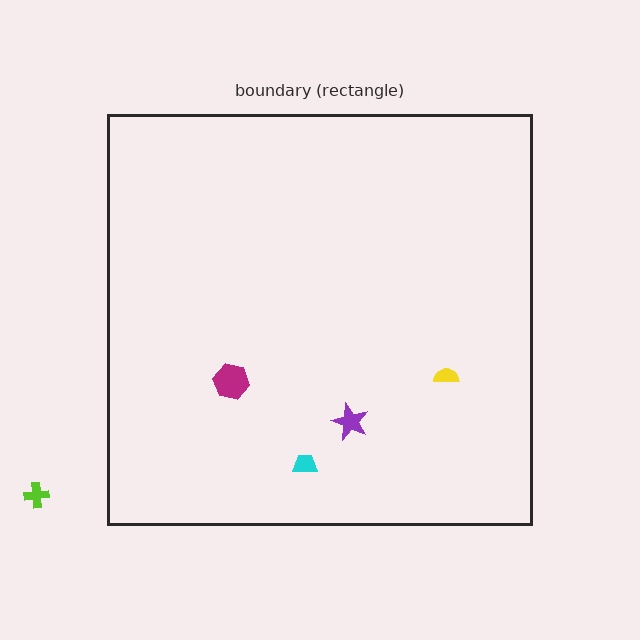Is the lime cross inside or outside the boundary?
Outside.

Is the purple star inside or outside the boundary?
Inside.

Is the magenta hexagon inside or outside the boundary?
Inside.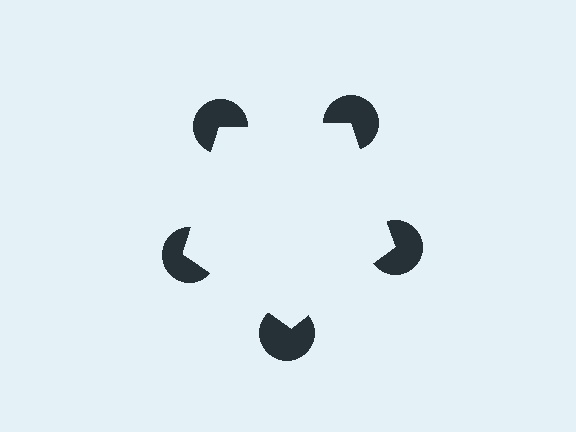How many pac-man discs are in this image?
There are 5 — one at each vertex of the illusory pentagon.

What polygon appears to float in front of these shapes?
An illusory pentagon — its edges are inferred from the aligned wedge cuts in the pac-man discs, not physically drawn.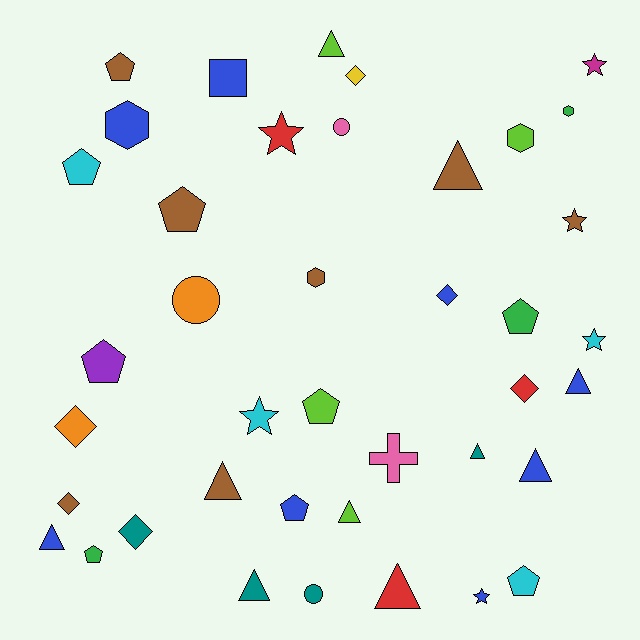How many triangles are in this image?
There are 10 triangles.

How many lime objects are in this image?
There are 4 lime objects.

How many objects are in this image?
There are 40 objects.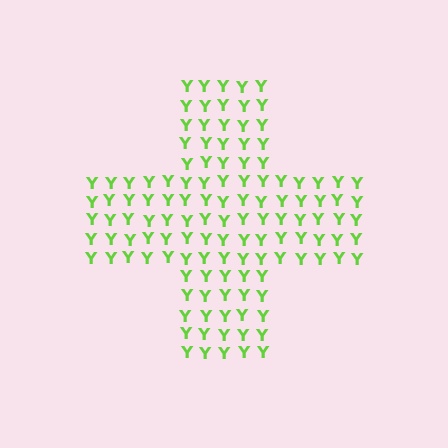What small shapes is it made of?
It is made of small letter Y's.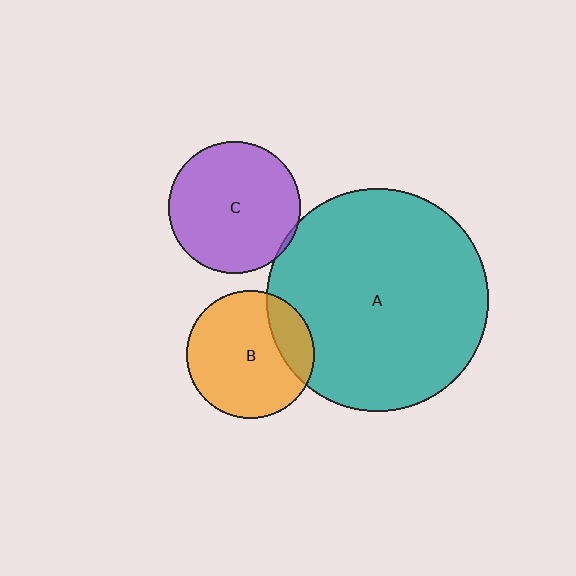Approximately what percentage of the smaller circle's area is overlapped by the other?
Approximately 5%.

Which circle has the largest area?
Circle A (teal).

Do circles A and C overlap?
Yes.